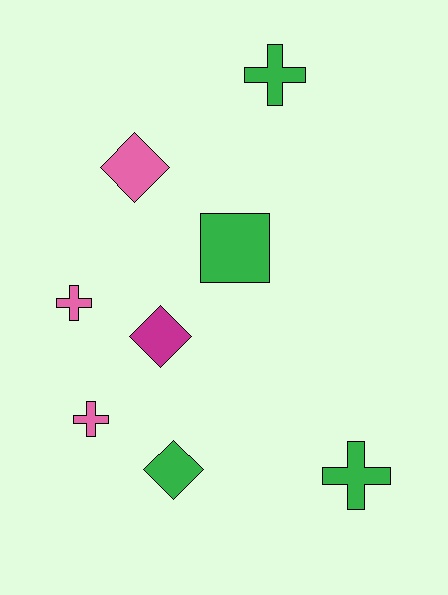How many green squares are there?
There is 1 green square.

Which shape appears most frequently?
Cross, with 4 objects.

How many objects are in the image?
There are 8 objects.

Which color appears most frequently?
Green, with 4 objects.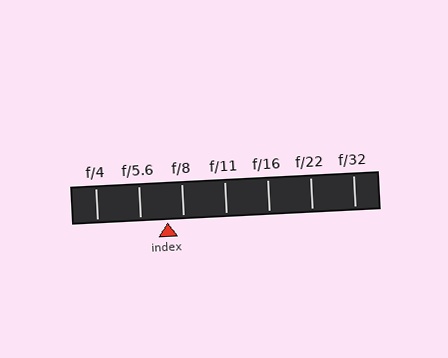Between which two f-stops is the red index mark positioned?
The index mark is between f/5.6 and f/8.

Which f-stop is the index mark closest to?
The index mark is closest to f/8.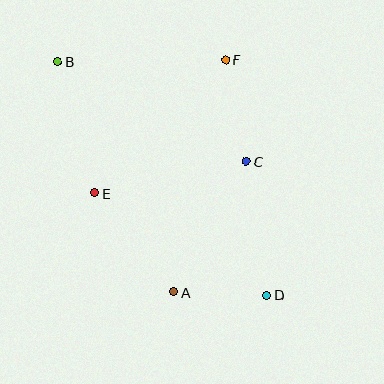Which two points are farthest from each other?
Points B and D are farthest from each other.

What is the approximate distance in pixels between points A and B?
The distance between A and B is approximately 258 pixels.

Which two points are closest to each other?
Points A and D are closest to each other.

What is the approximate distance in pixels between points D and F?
The distance between D and F is approximately 239 pixels.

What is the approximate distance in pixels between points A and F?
The distance between A and F is approximately 238 pixels.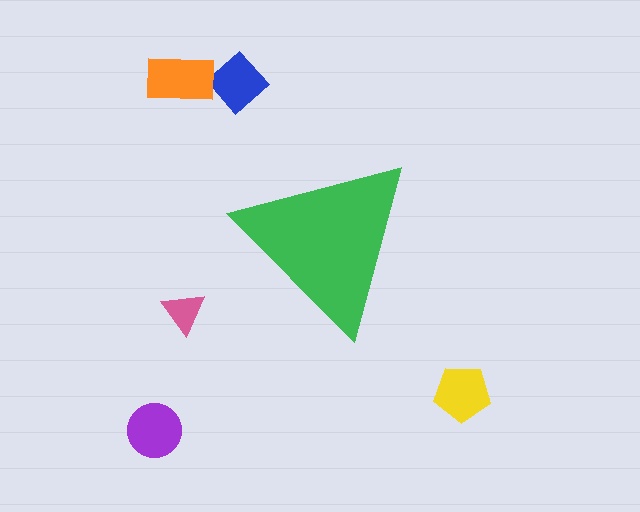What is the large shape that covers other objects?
A green triangle.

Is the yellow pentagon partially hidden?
No, the yellow pentagon is fully visible.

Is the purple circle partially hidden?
No, the purple circle is fully visible.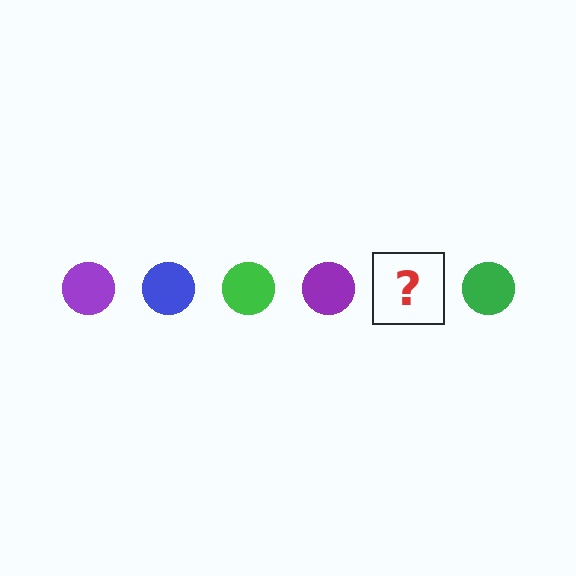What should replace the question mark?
The question mark should be replaced with a blue circle.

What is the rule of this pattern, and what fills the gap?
The rule is that the pattern cycles through purple, blue, green circles. The gap should be filled with a blue circle.